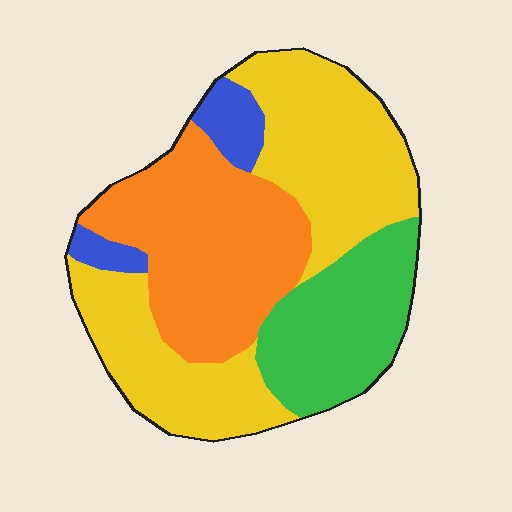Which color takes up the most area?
Yellow, at roughly 40%.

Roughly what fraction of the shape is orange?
Orange takes up about one third (1/3) of the shape.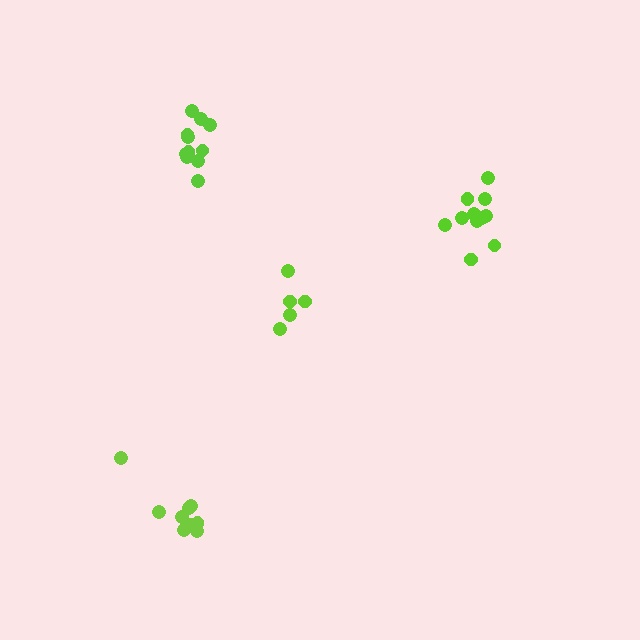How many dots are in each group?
Group 1: 5 dots, Group 2: 11 dots, Group 3: 11 dots, Group 4: 9 dots (36 total).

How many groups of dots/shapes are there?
There are 4 groups.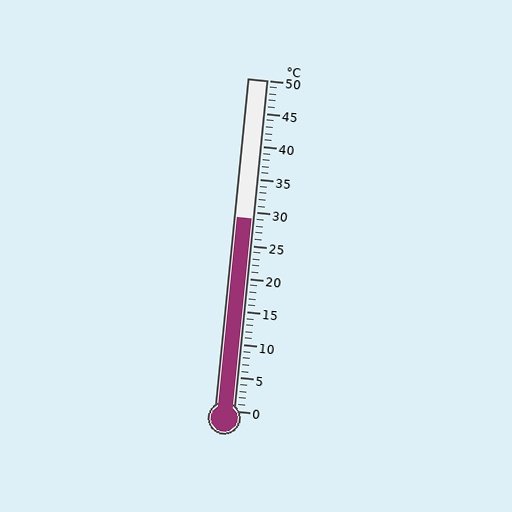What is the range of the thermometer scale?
The thermometer scale ranges from 0°C to 50°C.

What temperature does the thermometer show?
The thermometer shows approximately 29°C.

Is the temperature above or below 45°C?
The temperature is below 45°C.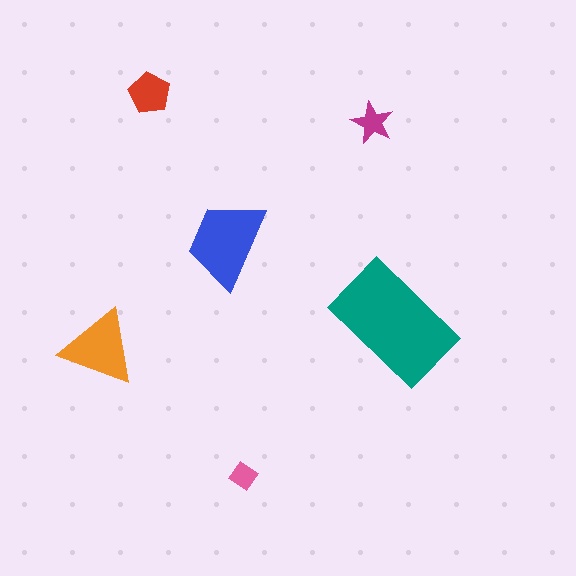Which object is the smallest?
The pink diamond.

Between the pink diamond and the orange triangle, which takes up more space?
The orange triangle.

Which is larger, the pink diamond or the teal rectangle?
The teal rectangle.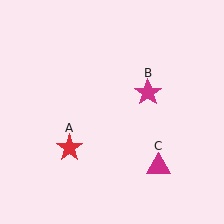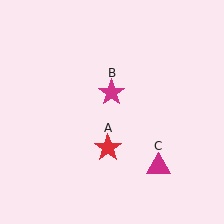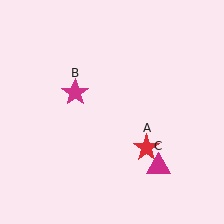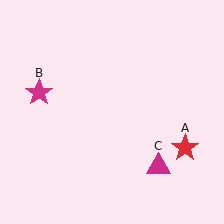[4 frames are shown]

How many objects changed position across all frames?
2 objects changed position: red star (object A), magenta star (object B).